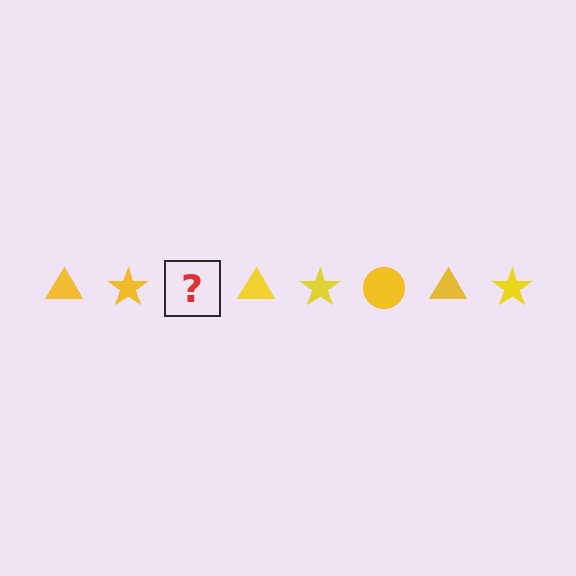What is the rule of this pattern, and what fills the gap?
The rule is that the pattern cycles through triangle, star, circle shapes in yellow. The gap should be filled with a yellow circle.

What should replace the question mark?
The question mark should be replaced with a yellow circle.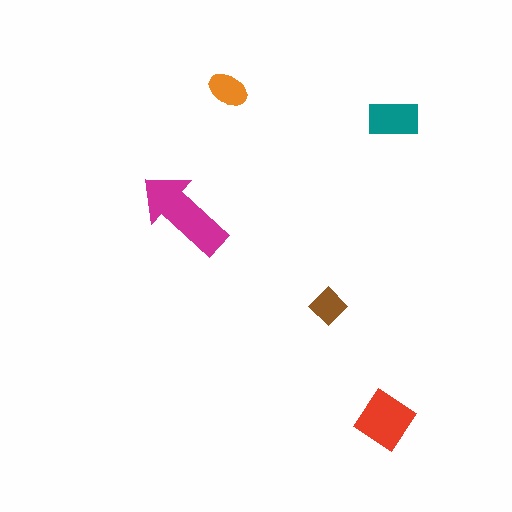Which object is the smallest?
The brown diamond.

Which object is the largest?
The magenta arrow.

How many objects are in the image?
There are 5 objects in the image.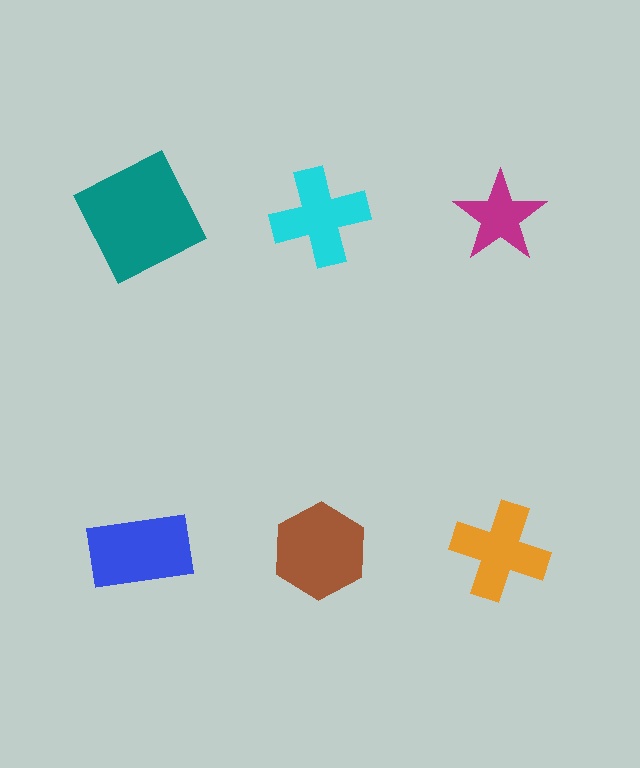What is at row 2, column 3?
An orange cross.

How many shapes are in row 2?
3 shapes.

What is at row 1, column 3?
A magenta star.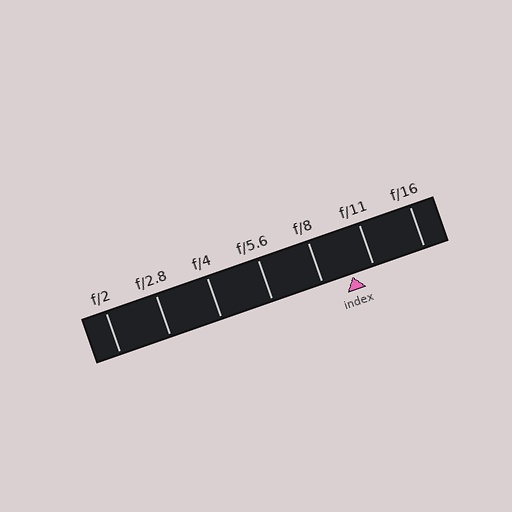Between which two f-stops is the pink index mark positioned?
The index mark is between f/8 and f/11.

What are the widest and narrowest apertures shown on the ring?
The widest aperture shown is f/2 and the narrowest is f/16.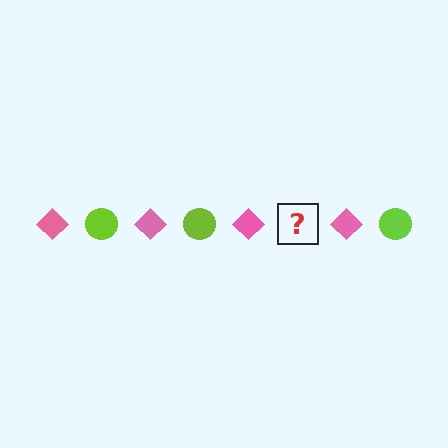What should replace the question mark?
The question mark should be replaced with a lime circle.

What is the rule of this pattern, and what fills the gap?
The rule is that the pattern alternates between pink diamond and lime circle. The gap should be filled with a lime circle.